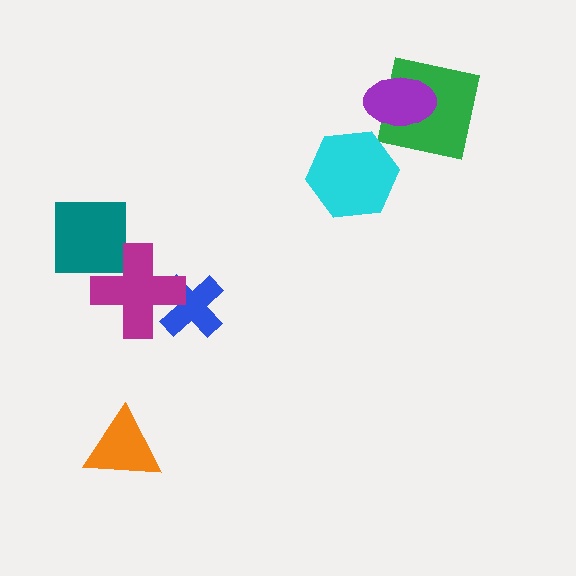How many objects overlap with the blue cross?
1 object overlaps with the blue cross.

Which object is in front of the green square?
The purple ellipse is in front of the green square.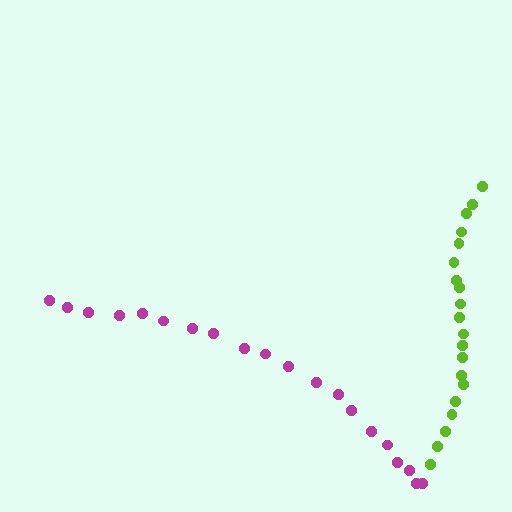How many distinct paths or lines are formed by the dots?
There are 2 distinct paths.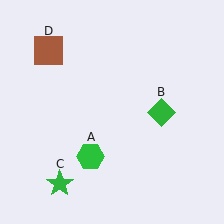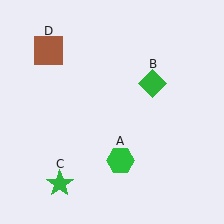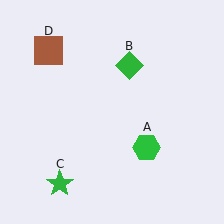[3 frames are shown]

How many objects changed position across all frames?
2 objects changed position: green hexagon (object A), green diamond (object B).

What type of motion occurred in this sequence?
The green hexagon (object A), green diamond (object B) rotated counterclockwise around the center of the scene.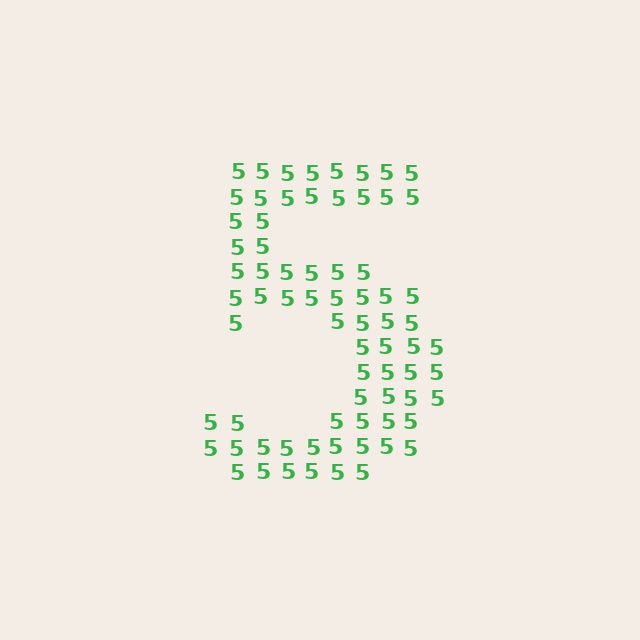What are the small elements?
The small elements are digit 5's.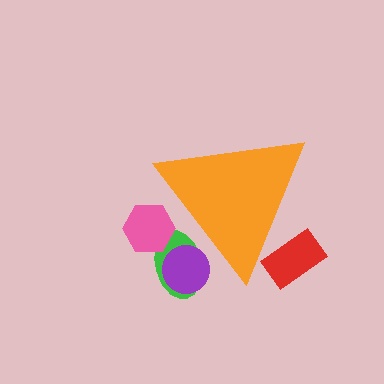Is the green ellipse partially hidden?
Yes, the green ellipse is partially hidden behind the orange triangle.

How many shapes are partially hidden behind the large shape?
4 shapes are partially hidden.